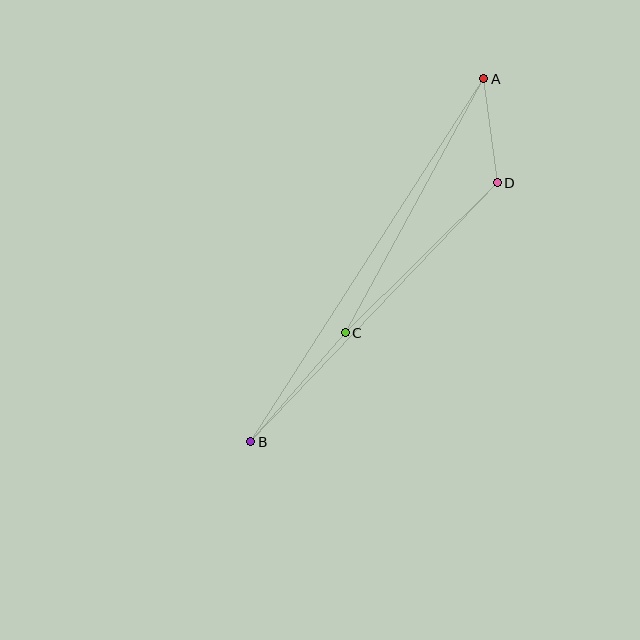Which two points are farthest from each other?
Points A and B are farthest from each other.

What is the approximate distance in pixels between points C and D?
The distance between C and D is approximately 213 pixels.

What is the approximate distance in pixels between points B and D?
The distance between B and D is approximately 357 pixels.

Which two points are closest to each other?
Points A and D are closest to each other.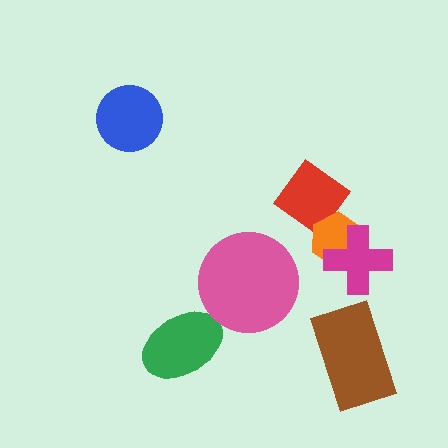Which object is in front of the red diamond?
The orange hexagon is in front of the red diamond.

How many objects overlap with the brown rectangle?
0 objects overlap with the brown rectangle.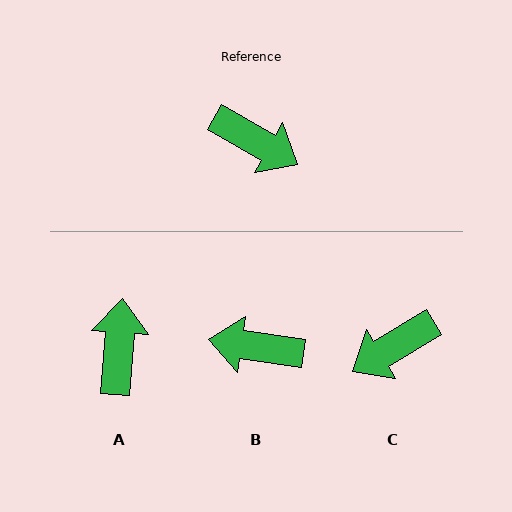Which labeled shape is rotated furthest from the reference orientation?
B, about 159 degrees away.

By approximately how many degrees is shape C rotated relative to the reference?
Approximately 119 degrees clockwise.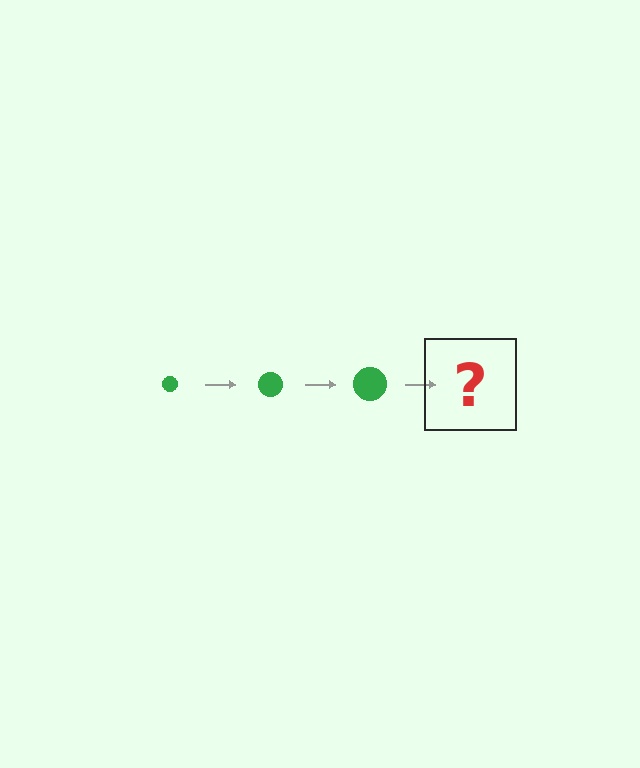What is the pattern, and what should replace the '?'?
The pattern is that the circle gets progressively larger each step. The '?' should be a green circle, larger than the previous one.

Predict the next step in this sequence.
The next step is a green circle, larger than the previous one.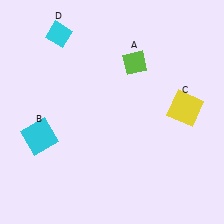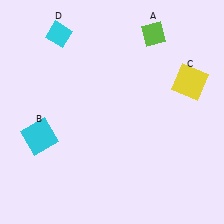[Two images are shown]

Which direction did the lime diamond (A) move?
The lime diamond (A) moved up.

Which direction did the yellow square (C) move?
The yellow square (C) moved up.